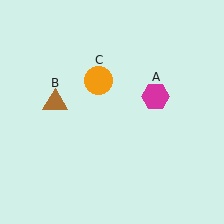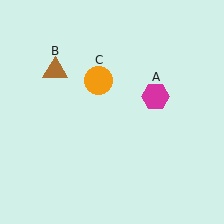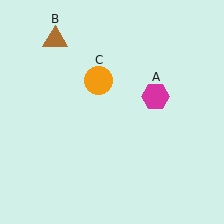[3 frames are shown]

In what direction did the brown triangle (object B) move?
The brown triangle (object B) moved up.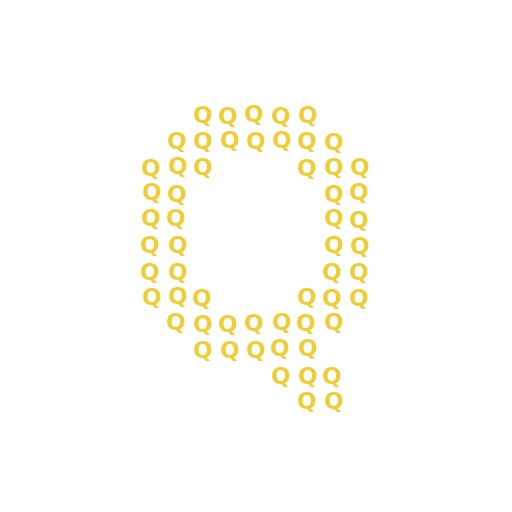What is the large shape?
The large shape is the letter Q.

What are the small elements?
The small elements are letter Q's.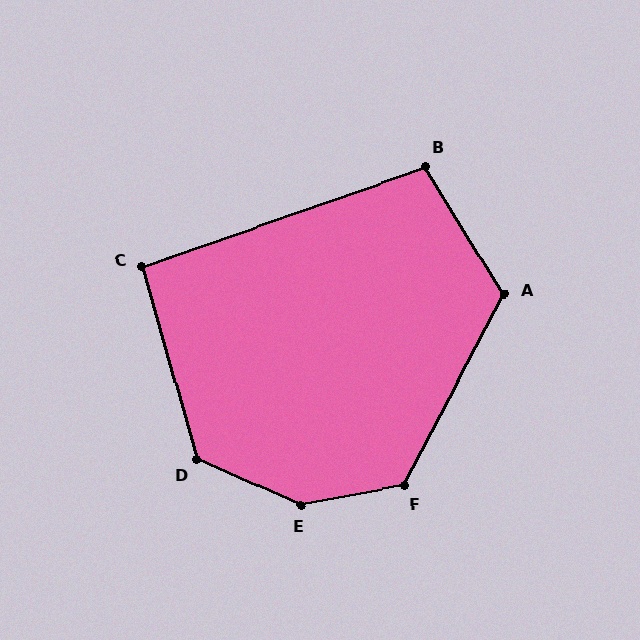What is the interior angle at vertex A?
Approximately 121 degrees (obtuse).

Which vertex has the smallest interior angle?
C, at approximately 94 degrees.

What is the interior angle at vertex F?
Approximately 128 degrees (obtuse).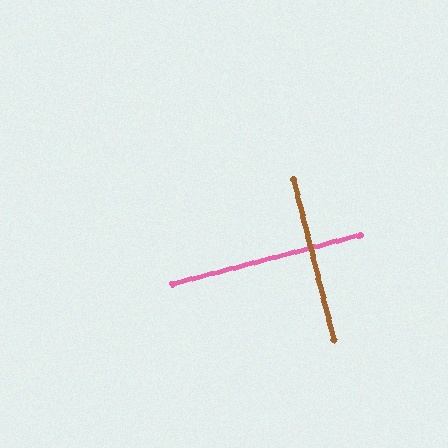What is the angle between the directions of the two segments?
Approximately 90 degrees.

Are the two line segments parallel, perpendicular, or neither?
Perpendicular — they meet at approximately 90°.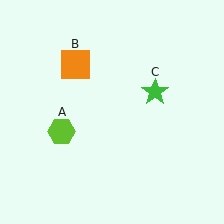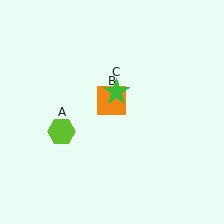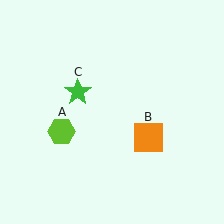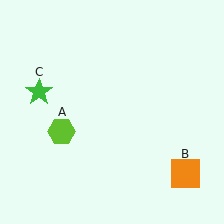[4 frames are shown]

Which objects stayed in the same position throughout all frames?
Lime hexagon (object A) remained stationary.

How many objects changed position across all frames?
2 objects changed position: orange square (object B), green star (object C).